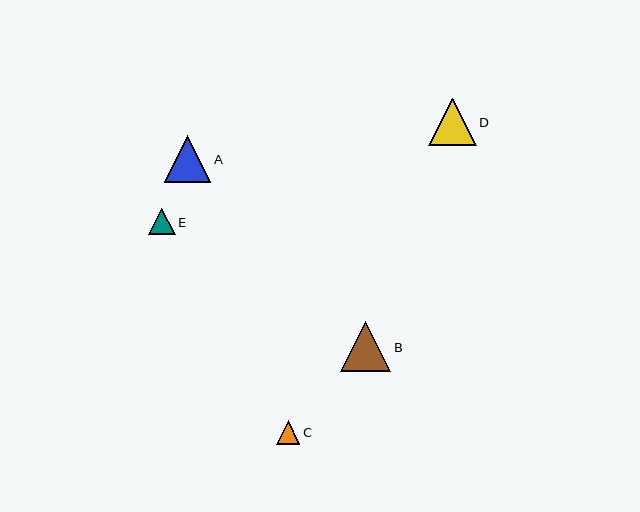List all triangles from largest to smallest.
From largest to smallest: B, D, A, E, C.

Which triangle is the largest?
Triangle B is the largest with a size of approximately 50 pixels.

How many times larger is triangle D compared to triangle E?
Triangle D is approximately 1.8 times the size of triangle E.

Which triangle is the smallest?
Triangle C is the smallest with a size of approximately 24 pixels.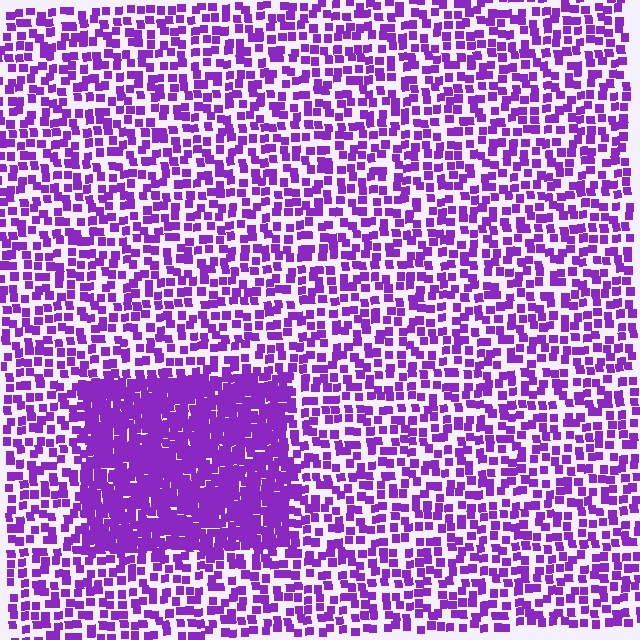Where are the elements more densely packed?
The elements are more densely packed inside the rectangle boundary.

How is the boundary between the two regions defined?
The boundary is defined by a change in element density (approximately 2.5x ratio). All elements are the same color, size, and shape.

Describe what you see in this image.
The image contains small purple elements arranged at two different densities. A rectangle-shaped region is visible where the elements are more densely packed than the surrounding area.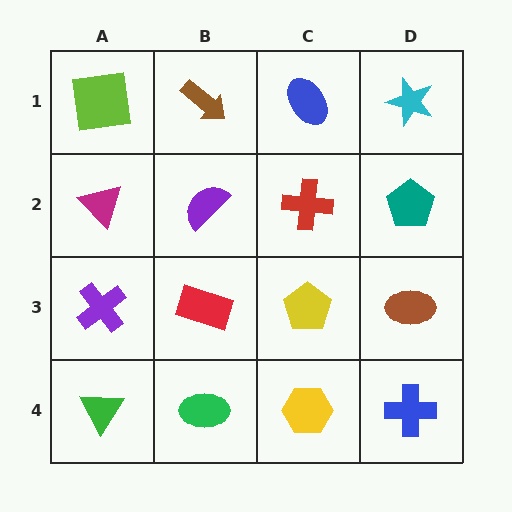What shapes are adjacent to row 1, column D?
A teal pentagon (row 2, column D), a blue ellipse (row 1, column C).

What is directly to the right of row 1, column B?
A blue ellipse.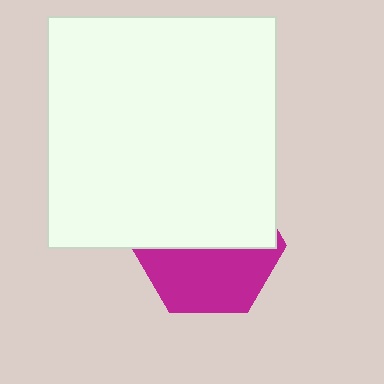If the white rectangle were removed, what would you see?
You would see the complete magenta hexagon.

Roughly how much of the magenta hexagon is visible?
About half of it is visible (roughly 47%).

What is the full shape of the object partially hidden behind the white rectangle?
The partially hidden object is a magenta hexagon.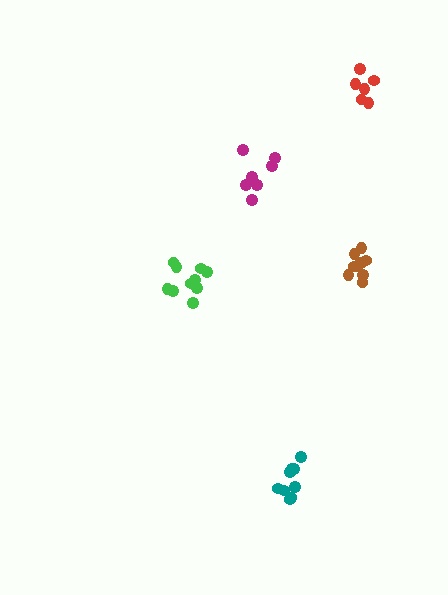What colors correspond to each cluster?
The clusters are colored: red, brown, green, teal, magenta.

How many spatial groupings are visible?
There are 5 spatial groupings.